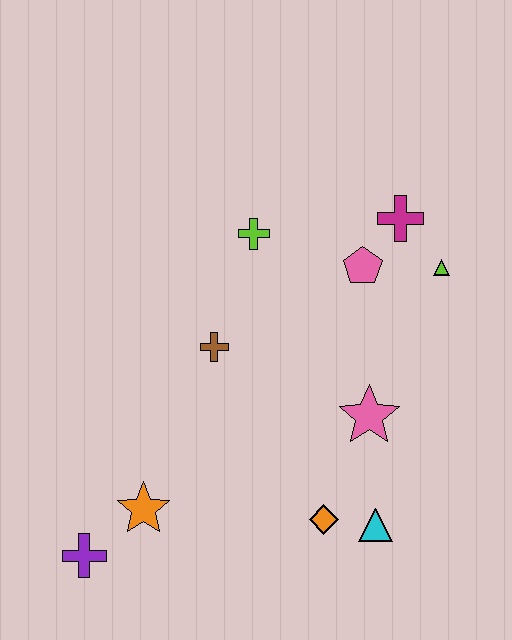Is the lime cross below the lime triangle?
No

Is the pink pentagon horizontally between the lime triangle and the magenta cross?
No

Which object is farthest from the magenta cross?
The purple cross is farthest from the magenta cross.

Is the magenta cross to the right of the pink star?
Yes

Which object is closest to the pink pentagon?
The magenta cross is closest to the pink pentagon.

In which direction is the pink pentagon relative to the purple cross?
The pink pentagon is above the purple cross.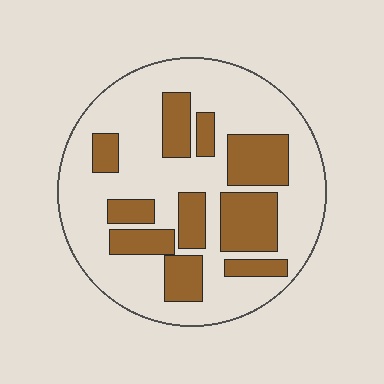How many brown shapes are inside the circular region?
10.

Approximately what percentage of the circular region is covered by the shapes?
Approximately 30%.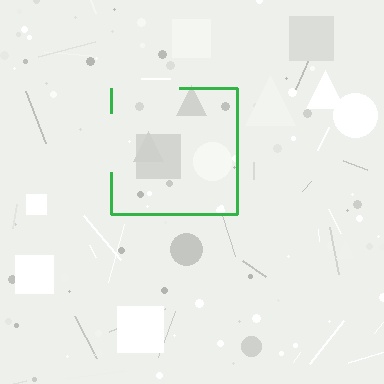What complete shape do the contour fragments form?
The contour fragments form a square.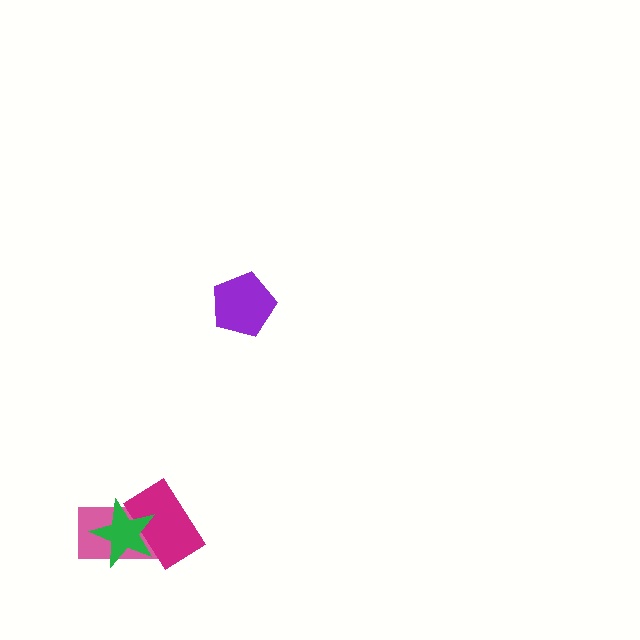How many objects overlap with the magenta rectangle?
2 objects overlap with the magenta rectangle.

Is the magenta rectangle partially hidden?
Yes, it is partially covered by another shape.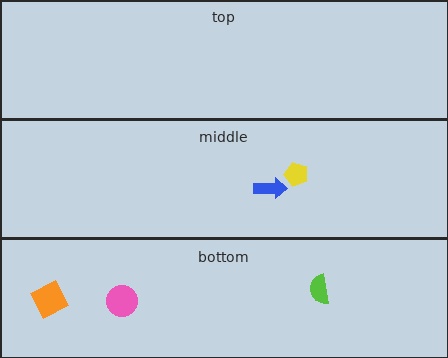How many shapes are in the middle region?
2.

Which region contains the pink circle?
The bottom region.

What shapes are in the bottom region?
The orange diamond, the pink circle, the lime semicircle.